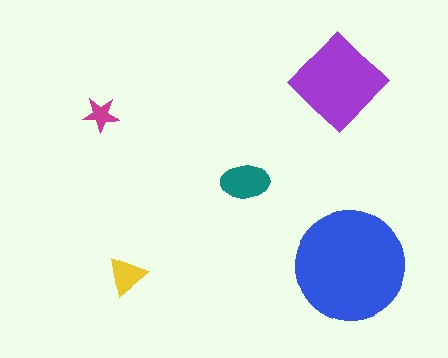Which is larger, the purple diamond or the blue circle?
The blue circle.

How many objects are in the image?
There are 5 objects in the image.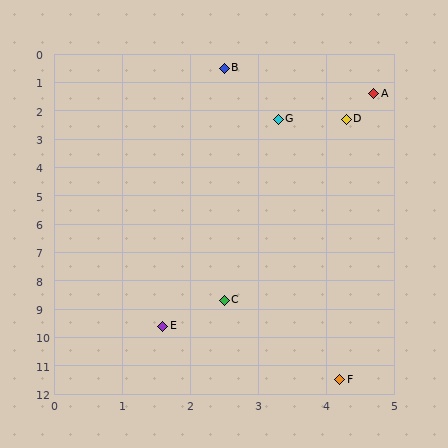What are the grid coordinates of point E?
Point E is at approximately (1.6, 9.6).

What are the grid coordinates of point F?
Point F is at approximately (4.2, 11.5).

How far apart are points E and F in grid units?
Points E and F are about 3.2 grid units apart.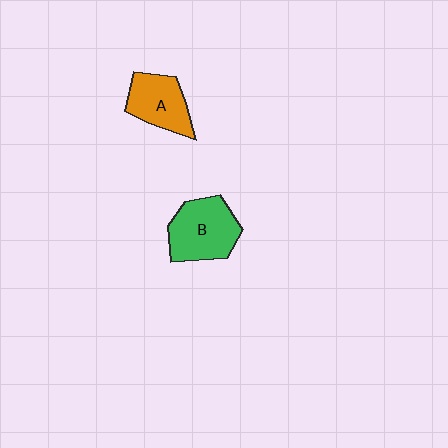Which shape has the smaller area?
Shape A (orange).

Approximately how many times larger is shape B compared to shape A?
Approximately 1.3 times.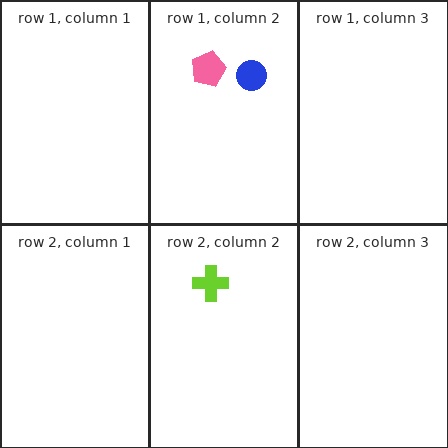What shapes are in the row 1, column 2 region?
The blue circle, the pink pentagon.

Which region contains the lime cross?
The row 2, column 2 region.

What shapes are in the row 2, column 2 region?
The lime cross.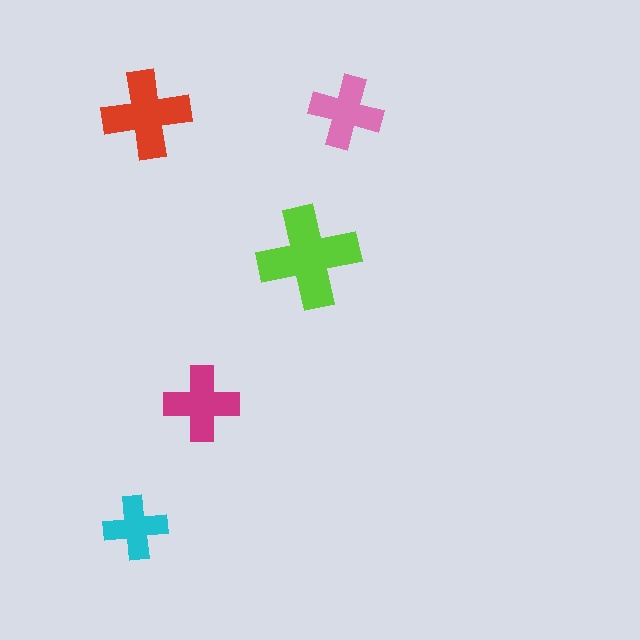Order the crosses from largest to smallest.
the lime one, the red one, the magenta one, the pink one, the cyan one.